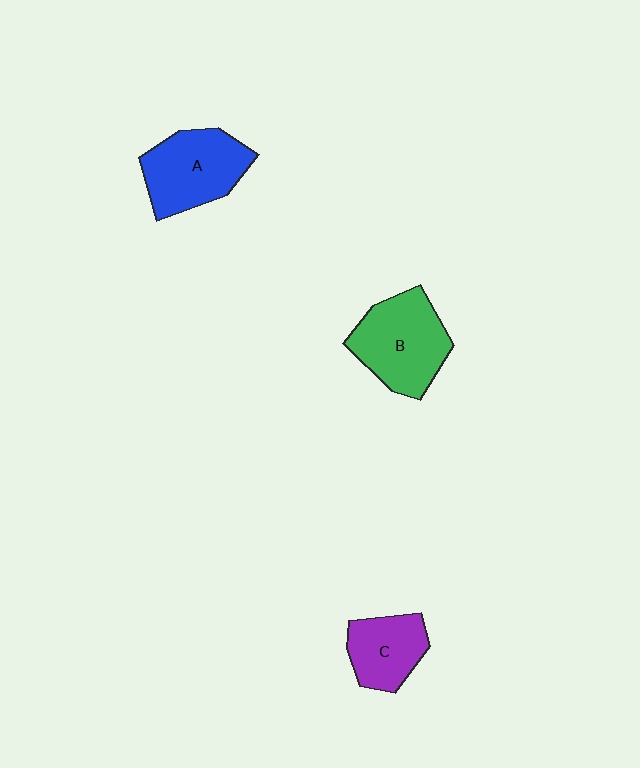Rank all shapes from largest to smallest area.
From largest to smallest: B (green), A (blue), C (purple).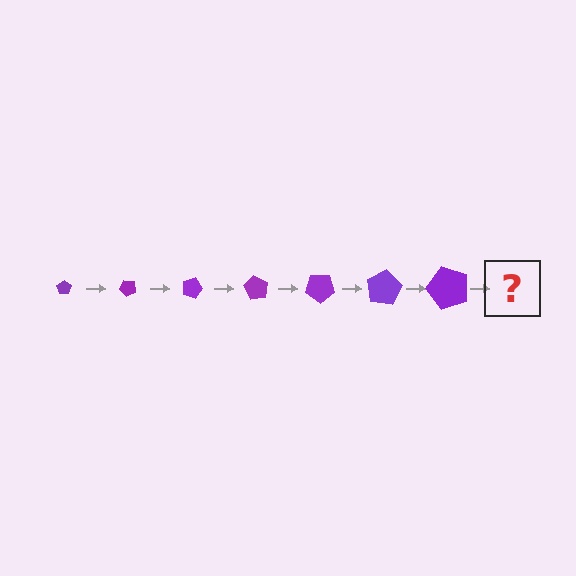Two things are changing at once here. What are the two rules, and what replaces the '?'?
The two rules are that the pentagon grows larger each step and it rotates 45 degrees each step. The '?' should be a pentagon, larger than the previous one and rotated 315 degrees from the start.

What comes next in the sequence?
The next element should be a pentagon, larger than the previous one and rotated 315 degrees from the start.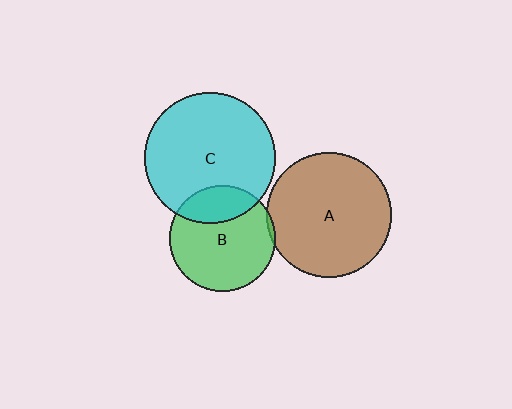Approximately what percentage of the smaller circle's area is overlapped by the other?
Approximately 25%.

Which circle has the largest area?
Circle C (cyan).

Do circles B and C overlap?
Yes.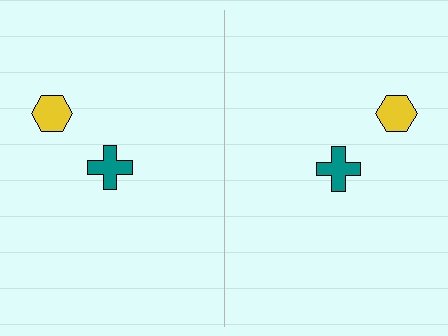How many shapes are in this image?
There are 4 shapes in this image.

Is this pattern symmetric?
Yes, this pattern has bilateral (reflection) symmetry.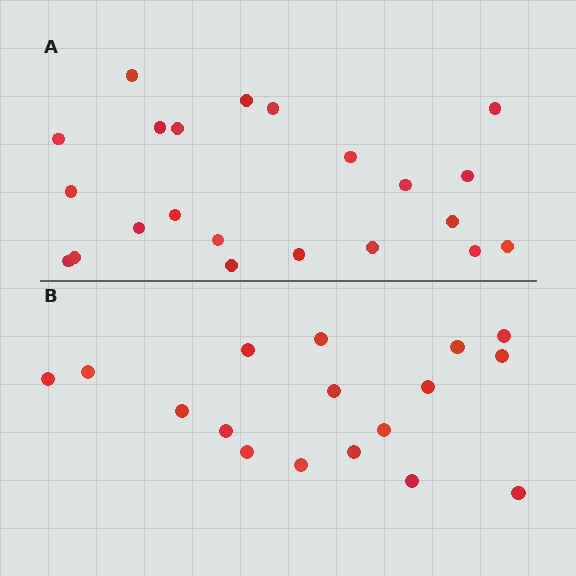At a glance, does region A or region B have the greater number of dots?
Region A (the top region) has more dots.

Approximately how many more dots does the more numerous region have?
Region A has about 5 more dots than region B.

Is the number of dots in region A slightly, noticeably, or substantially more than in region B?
Region A has noticeably more, but not dramatically so. The ratio is roughly 1.3 to 1.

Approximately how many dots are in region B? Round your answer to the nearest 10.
About 20 dots. (The exact count is 17, which rounds to 20.)